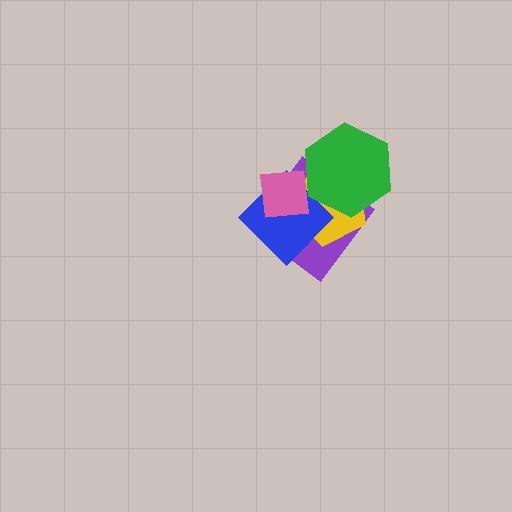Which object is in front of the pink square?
The green hexagon is in front of the pink square.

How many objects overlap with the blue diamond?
4 objects overlap with the blue diamond.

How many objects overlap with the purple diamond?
4 objects overlap with the purple diamond.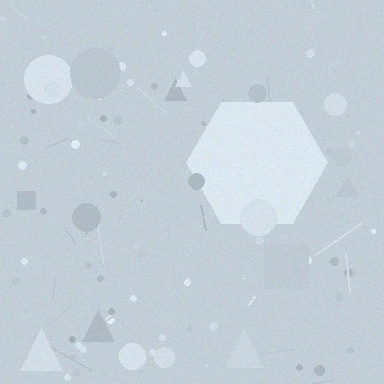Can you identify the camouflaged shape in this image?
The camouflaged shape is a hexagon.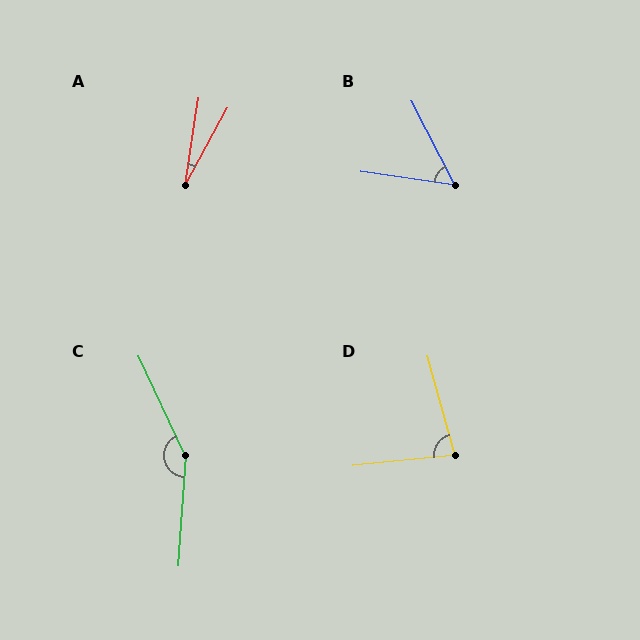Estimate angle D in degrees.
Approximately 80 degrees.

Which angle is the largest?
C, at approximately 151 degrees.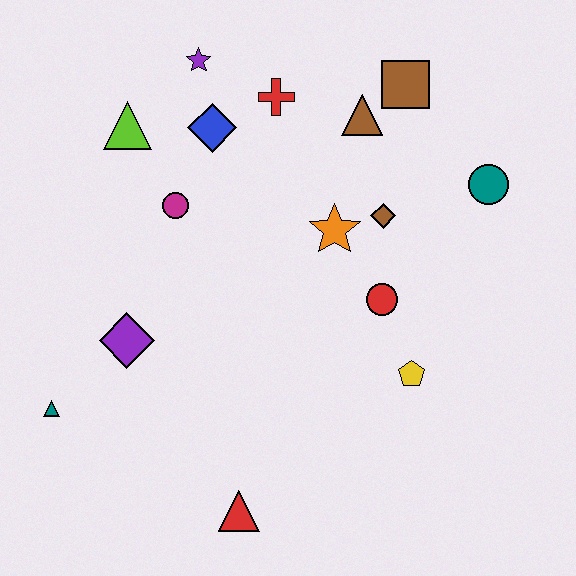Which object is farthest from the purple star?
The red triangle is farthest from the purple star.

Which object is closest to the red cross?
The blue diamond is closest to the red cross.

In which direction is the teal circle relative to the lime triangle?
The teal circle is to the right of the lime triangle.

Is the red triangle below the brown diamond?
Yes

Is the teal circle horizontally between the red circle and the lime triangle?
No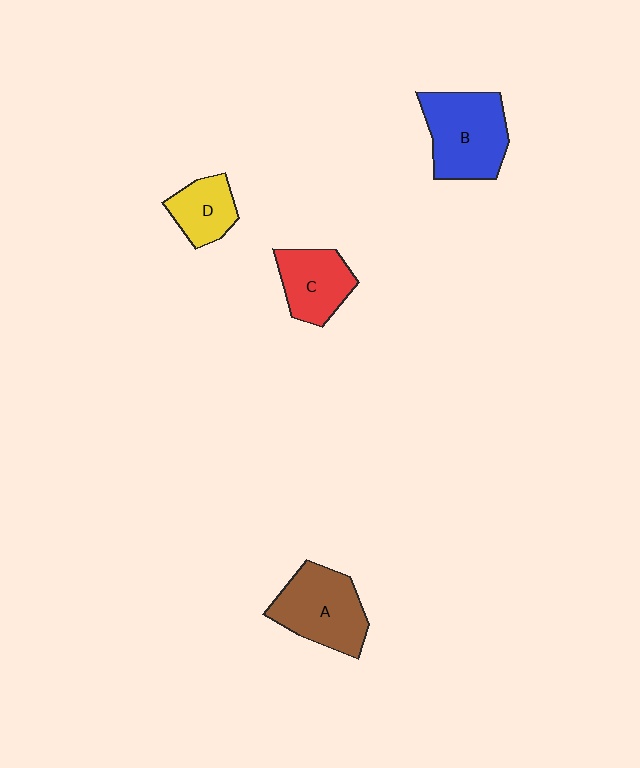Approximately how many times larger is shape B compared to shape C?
Approximately 1.4 times.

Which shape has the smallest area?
Shape D (yellow).